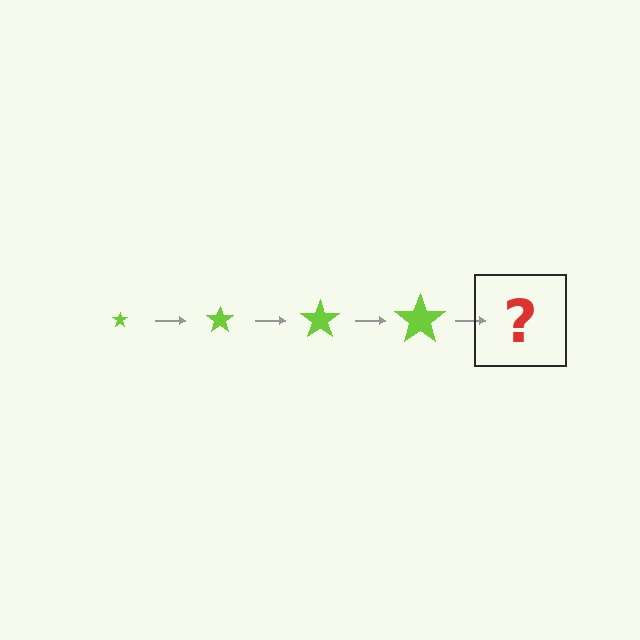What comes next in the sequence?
The next element should be a lime star, larger than the previous one.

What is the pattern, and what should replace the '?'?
The pattern is that the star gets progressively larger each step. The '?' should be a lime star, larger than the previous one.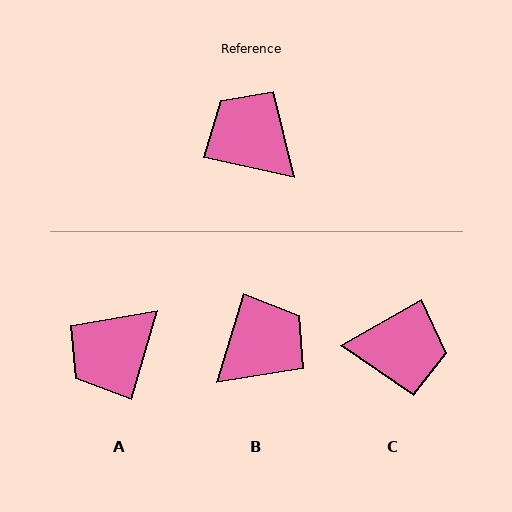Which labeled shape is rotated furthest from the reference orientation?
C, about 138 degrees away.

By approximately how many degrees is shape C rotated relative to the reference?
Approximately 138 degrees clockwise.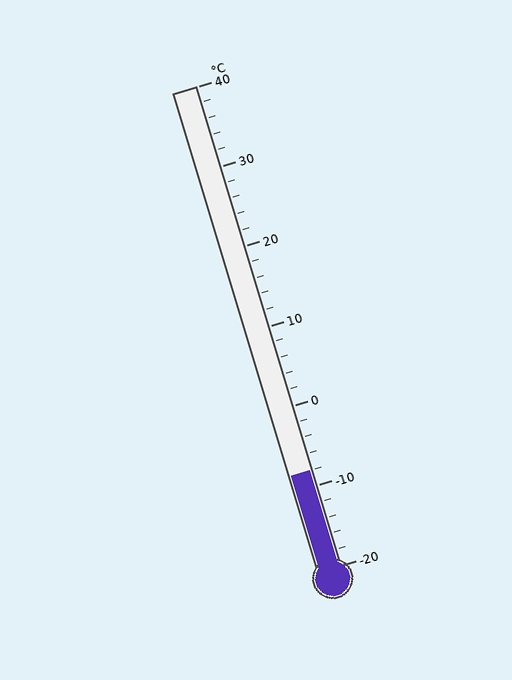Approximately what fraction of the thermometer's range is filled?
The thermometer is filled to approximately 20% of its range.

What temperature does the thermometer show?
The thermometer shows approximately -8°C.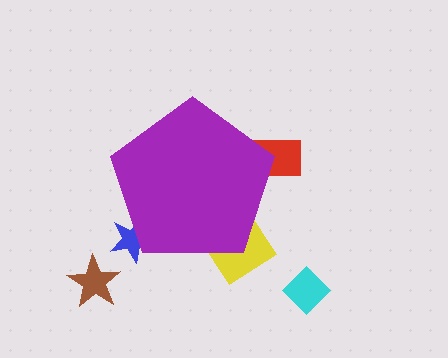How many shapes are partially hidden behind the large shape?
3 shapes are partially hidden.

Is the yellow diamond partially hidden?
Yes, the yellow diamond is partially hidden behind the purple pentagon.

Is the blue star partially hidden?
Yes, the blue star is partially hidden behind the purple pentagon.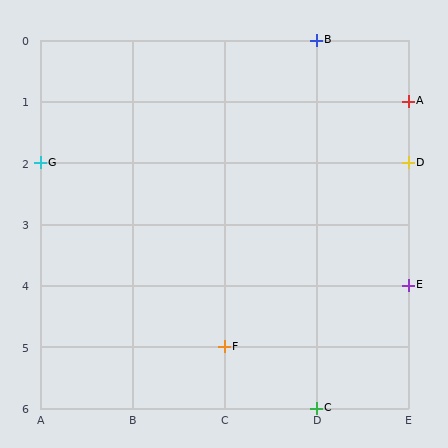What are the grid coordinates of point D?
Point D is at grid coordinates (E, 2).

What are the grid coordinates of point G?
Point G is at grid coordinates (A, 2).